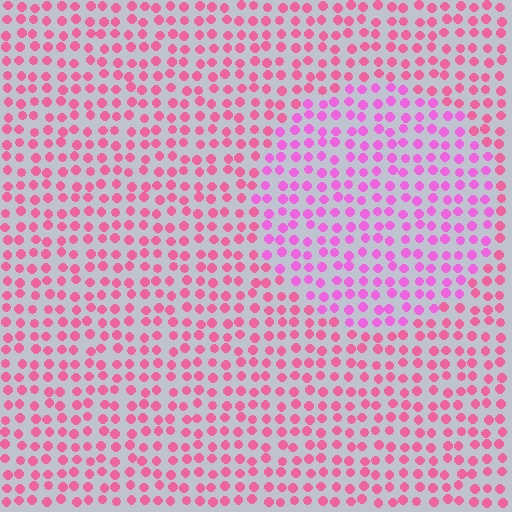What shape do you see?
I see a circle.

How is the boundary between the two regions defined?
The boundary is defined purely by a slight shift in hue (about 28 degrees). Spacing, size, and orientation are identical on both sides.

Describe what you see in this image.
The image is filled with small pink elements in a uniform arrangement. A circle-shaped region is visible where the elements are tinted to a slightly different hue, forming a subtle color boundary.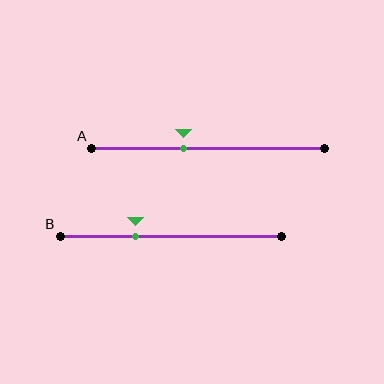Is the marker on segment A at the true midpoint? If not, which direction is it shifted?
No, the marker on segment A is shifted to the left by about 11% of the segment length.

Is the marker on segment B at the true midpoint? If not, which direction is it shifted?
No, the marker on segment B is shifted to the left by about 16% of the segment length.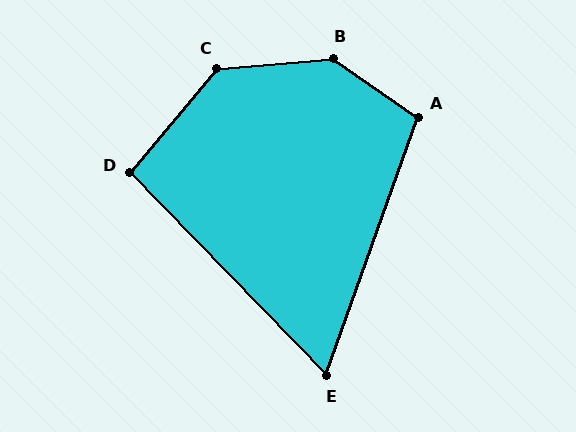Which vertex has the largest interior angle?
B, at approximately 141 degrees.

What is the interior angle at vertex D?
Approximately 96 degrees (obtuse).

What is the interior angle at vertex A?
Approximately 105 degrees (obtuse).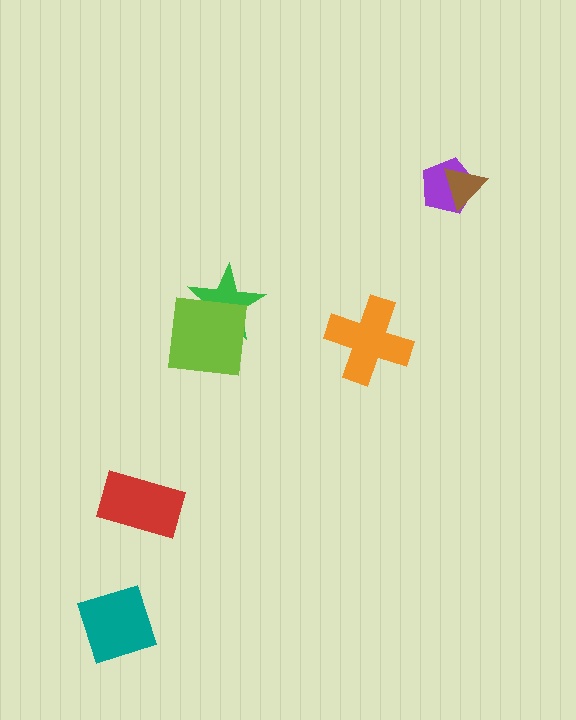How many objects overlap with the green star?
1 object overlaps with the green star.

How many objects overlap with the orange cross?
0 objects overlap with the orange cross.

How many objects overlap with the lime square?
1 object overlaps with the lime square.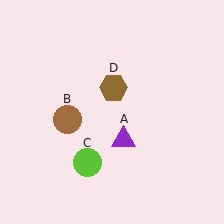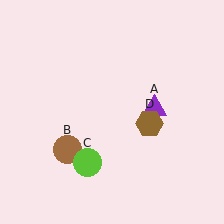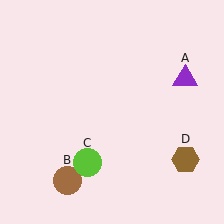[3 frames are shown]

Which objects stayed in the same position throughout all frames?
Lime circle (object C) remained stationary.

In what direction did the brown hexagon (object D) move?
The brown hexagon (object D) moved down and to the right.